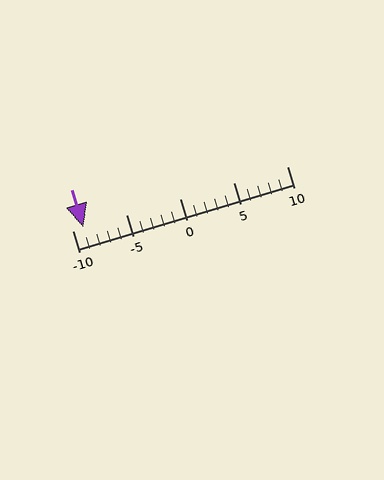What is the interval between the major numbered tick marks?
The major tick marks are spaced 5 units apart.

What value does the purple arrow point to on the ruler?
The purple arrow points to approximately -9.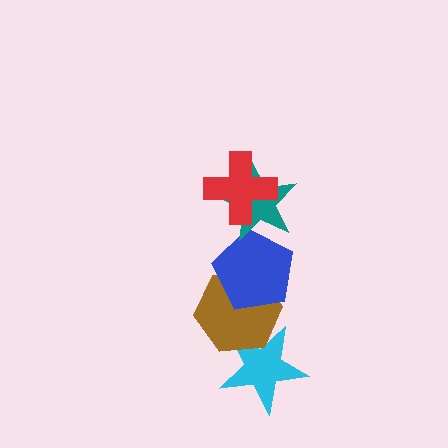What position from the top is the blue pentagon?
The blue pentagon is 3rd from the top.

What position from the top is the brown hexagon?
The brown hexagon is 4th from the top.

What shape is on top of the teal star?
The red cross is on top of the teal star.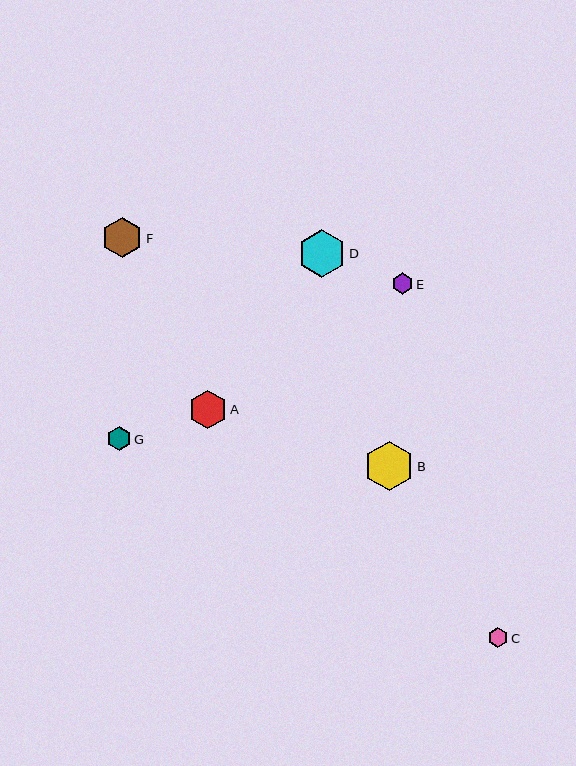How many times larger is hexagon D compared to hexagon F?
Hexagon D is approximately 1.2 times the size of hexagon F.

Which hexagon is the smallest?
Hexagon C is the smallest with a size of approximately 20 pixels.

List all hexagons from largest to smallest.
From largest to smallest: B, D, F, A, G, E, C.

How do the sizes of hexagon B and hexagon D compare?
Hexagon B and hexagon D are approximately the same size.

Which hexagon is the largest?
Hexagon B is the largest with a size of approximately 50 pixels.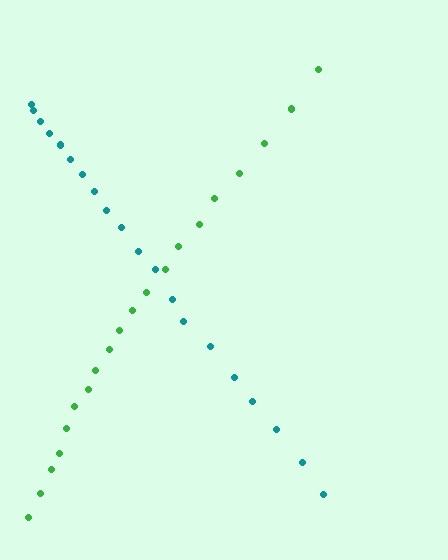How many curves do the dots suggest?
There are 2 distinct paths.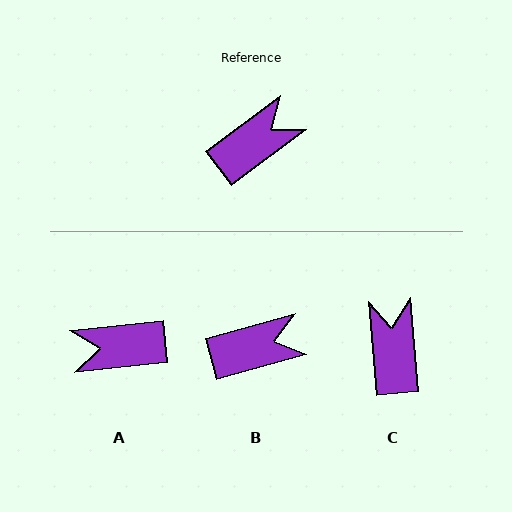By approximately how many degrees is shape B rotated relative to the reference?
Approximately 21 degrees clockwise.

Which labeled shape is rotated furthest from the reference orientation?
A, about 149 degrees away.